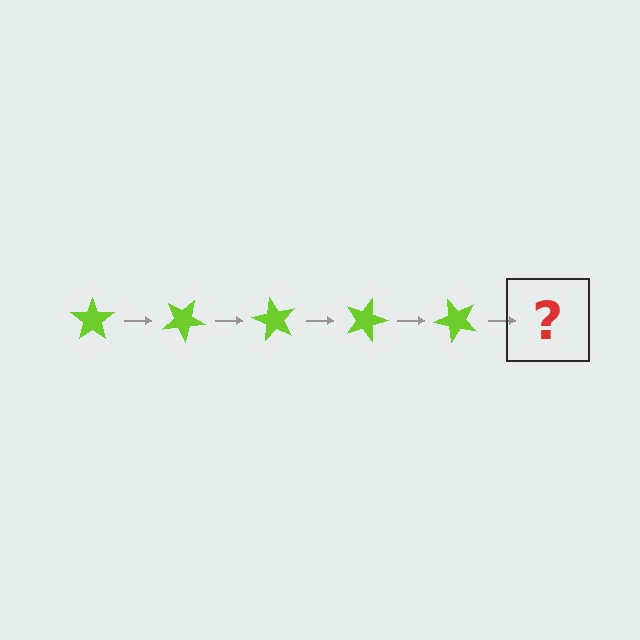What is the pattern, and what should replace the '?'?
The pattern is that the star rotates 30 degrees each step. The '?' should be a lime star rotated 150 degrees.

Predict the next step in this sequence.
The next step is a lime star rotated 150 degrees.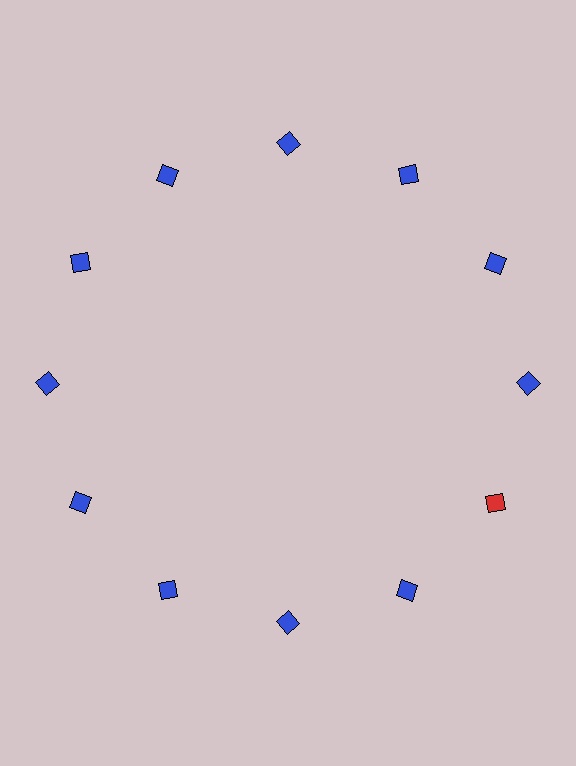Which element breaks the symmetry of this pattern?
The red square at roughly the 4 o'clock position breaks the symmetry. All other shapes are blue squares.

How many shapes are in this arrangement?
There are 12 shapes arranged in a ring pattern.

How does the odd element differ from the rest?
It has a different color: red instead of blue.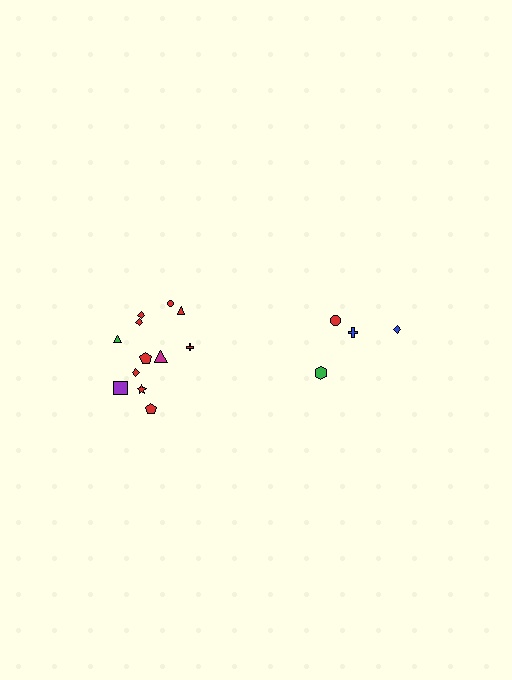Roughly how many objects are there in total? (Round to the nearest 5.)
Roughly 15 objects in total.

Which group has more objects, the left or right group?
The left group.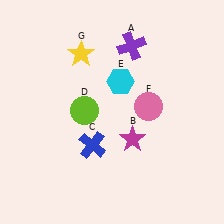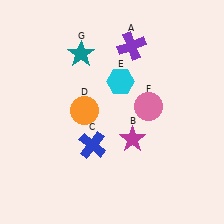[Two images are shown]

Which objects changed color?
D changed from lime to orange. G changed from yellow to teal.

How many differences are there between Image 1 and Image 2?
There are 2 differences between the two images.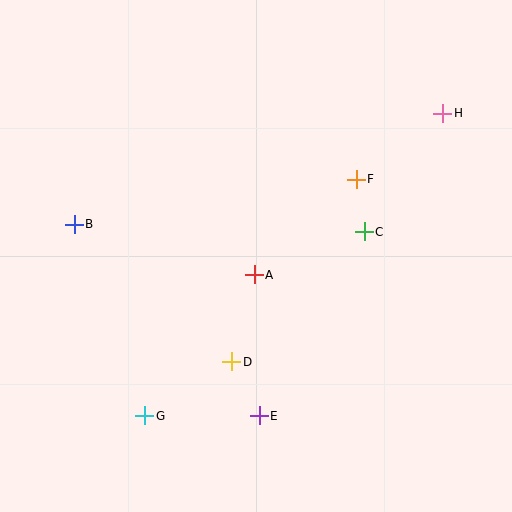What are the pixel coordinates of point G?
Point G is at (145, 416).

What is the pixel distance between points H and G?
The distance between H and G is 425 pixels.